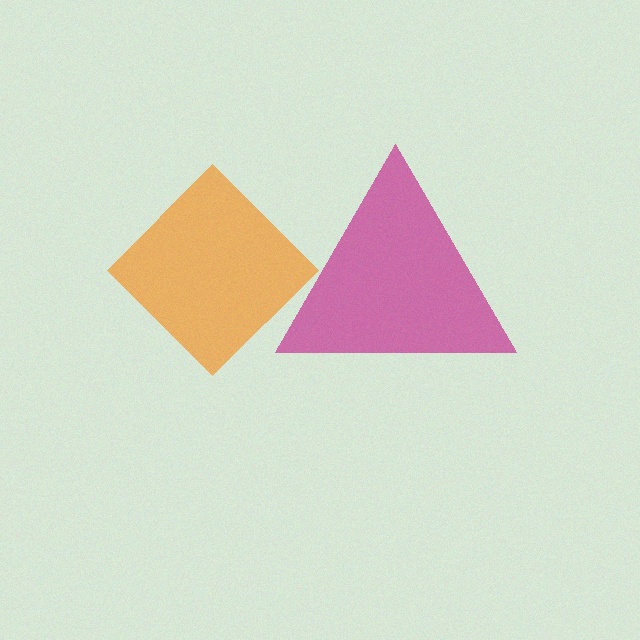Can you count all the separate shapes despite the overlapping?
Yes, there are 2 separate shapes.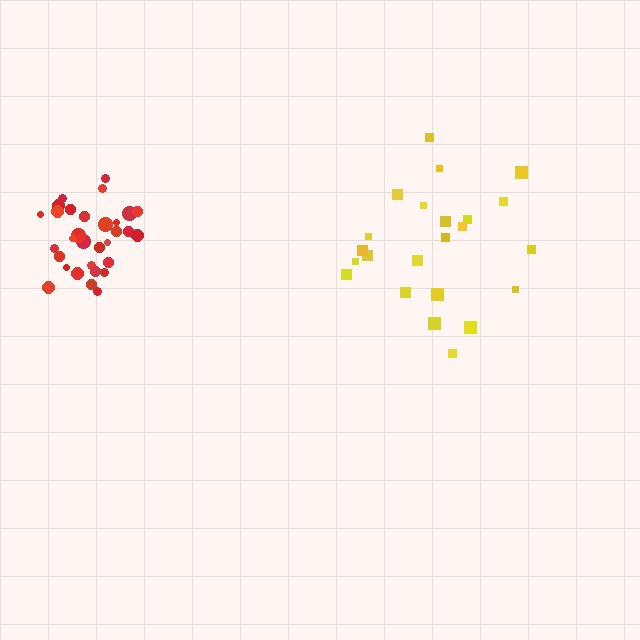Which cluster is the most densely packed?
Red.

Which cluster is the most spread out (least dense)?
Yellow.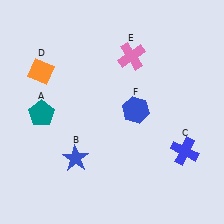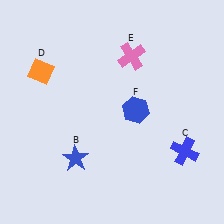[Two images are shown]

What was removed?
The teal pentagon (A) was removed in Image 2.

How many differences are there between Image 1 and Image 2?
There is 1 difference between the two images.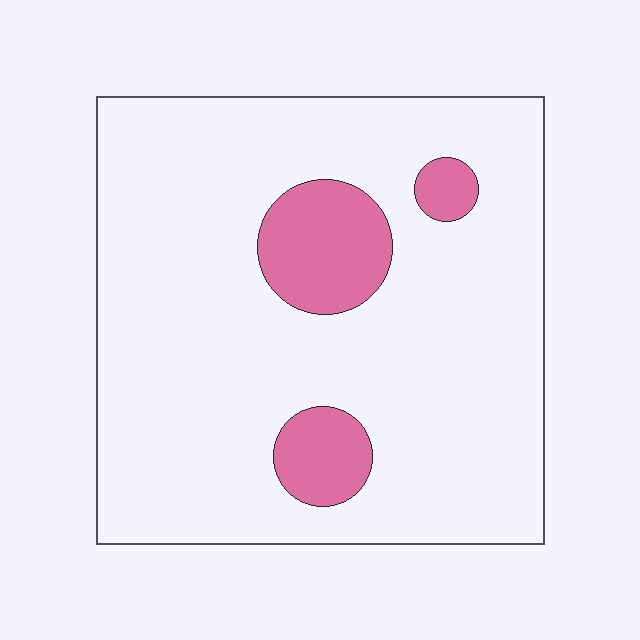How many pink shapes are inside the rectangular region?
3.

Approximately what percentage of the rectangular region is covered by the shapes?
Approximately 15%.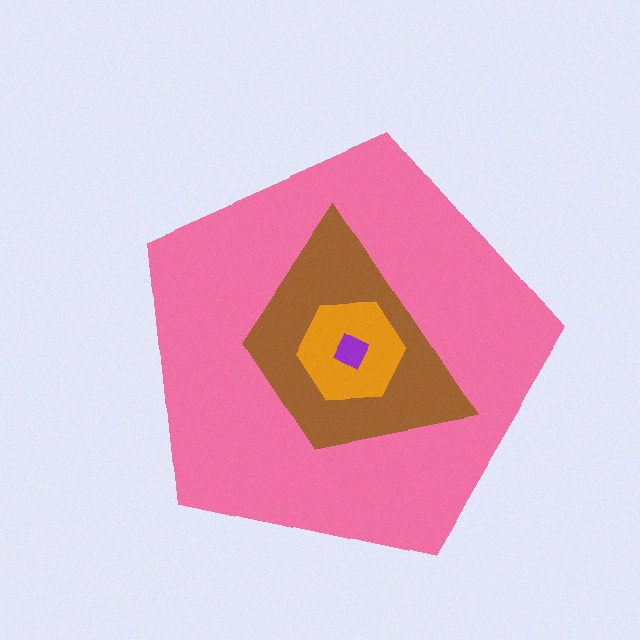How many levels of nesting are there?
4.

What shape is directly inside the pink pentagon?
The brown trapezoid.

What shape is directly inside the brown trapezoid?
The orange hexagon.